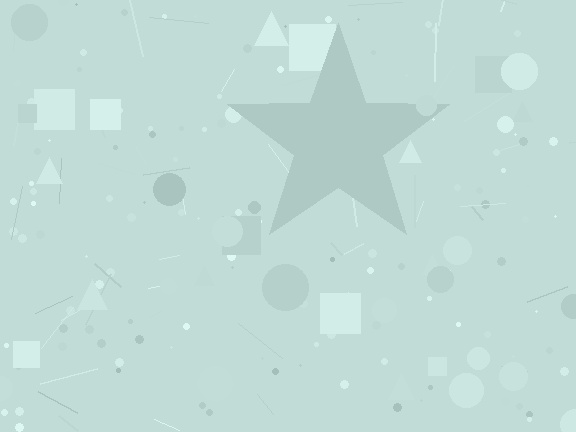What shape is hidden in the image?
A star is hidden in the image.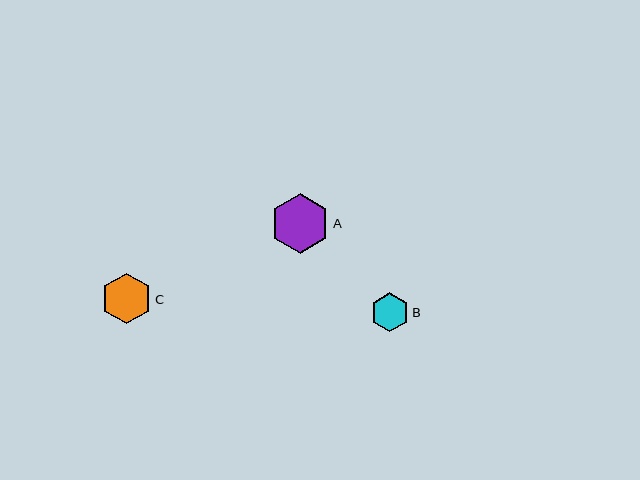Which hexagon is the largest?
Hexagon A is the largest with a size of approximately 59 pixels.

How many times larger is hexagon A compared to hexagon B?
Hexagon A is approximately 1.5 times the size of hexagon B.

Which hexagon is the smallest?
Hexagon B is the smallest with a size of approximately 39 pixels.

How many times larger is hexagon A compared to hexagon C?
Hexagon A is approximately 1.2 times the size of hexagon C.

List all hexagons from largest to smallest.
From largest to smallest: A, C, B.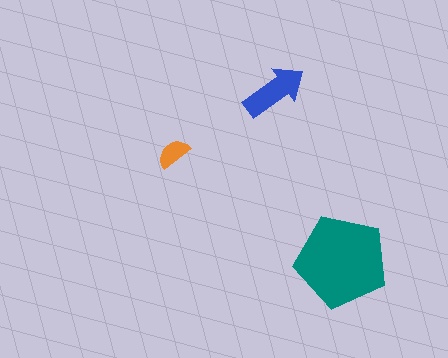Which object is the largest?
The teal pentagon.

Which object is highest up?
The blue arrow is topmost.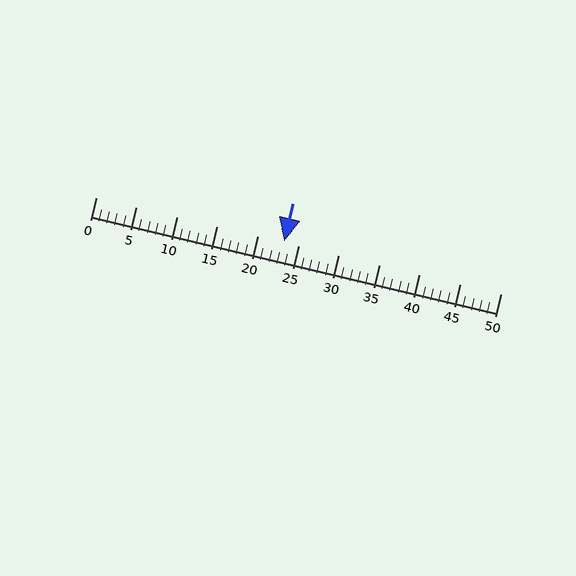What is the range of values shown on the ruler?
The ruler shows values from 0 to 50.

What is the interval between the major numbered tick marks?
The major tick marks are spaced 5 units apart.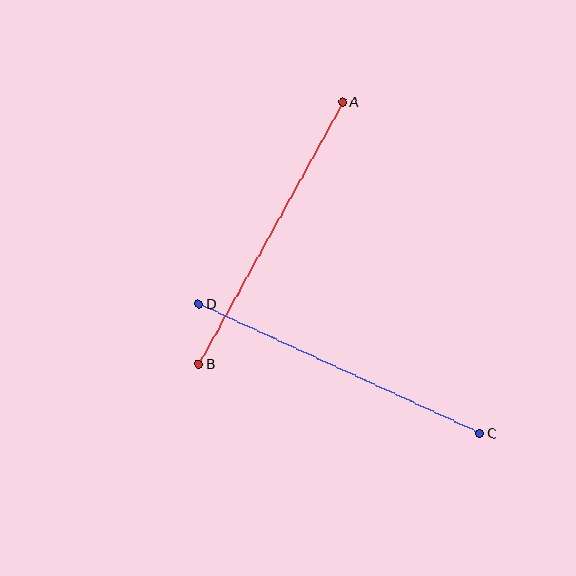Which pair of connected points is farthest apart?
Points C and D are farthest apart.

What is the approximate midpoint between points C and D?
The midpoint is at approximately (339, 369) pixels.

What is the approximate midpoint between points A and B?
The midpoint is at approximately (271, 233) pixels.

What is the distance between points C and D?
The distance is approximately 309 pixels.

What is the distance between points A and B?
The distance is approximately 299 pixels.